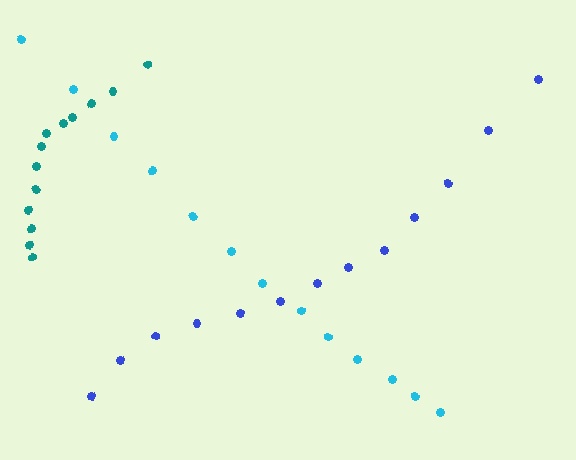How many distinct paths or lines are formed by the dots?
There are 3 distinct paths.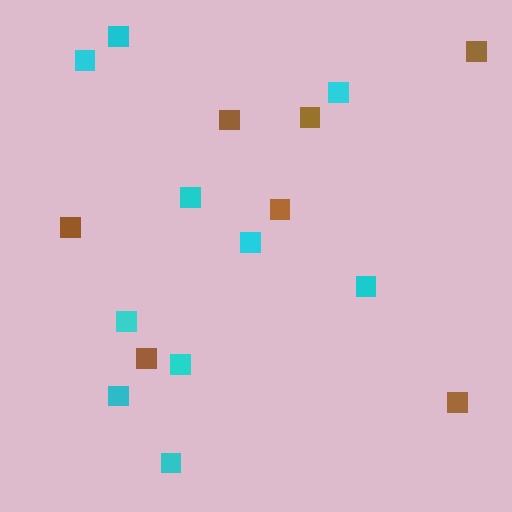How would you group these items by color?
There are 2 groups: one group of brown squares (7) and one group of cyan squares (10).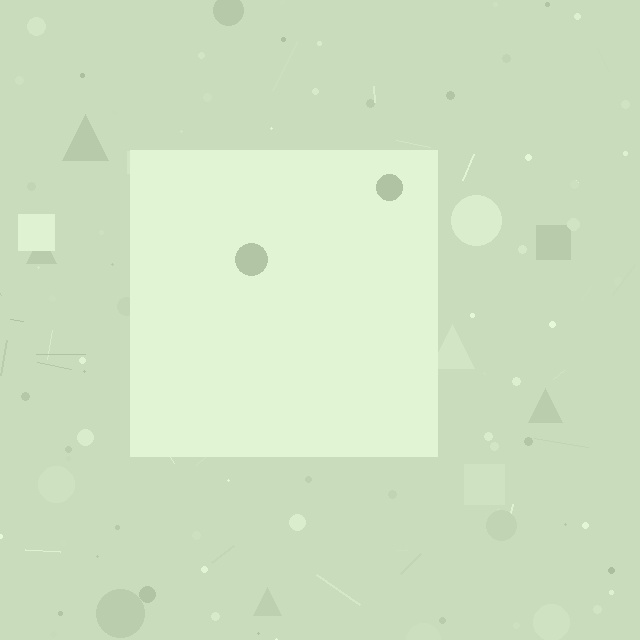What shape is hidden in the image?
A square is hidden in the image.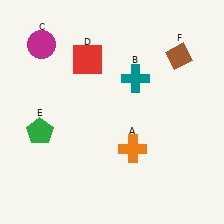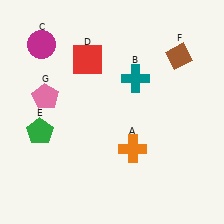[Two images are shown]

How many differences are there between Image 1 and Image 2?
There is 1 difference between the two images.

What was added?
A pink pentagon (G) was added in Image 2.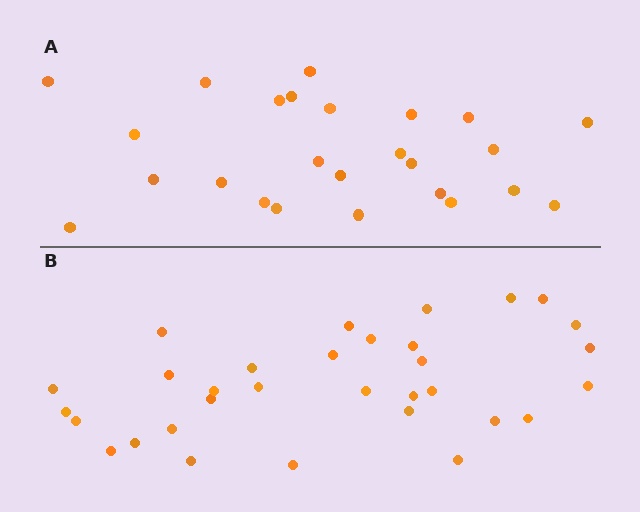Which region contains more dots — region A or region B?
Region B (the bottom region) has more dots.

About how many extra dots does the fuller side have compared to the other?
Region B has roughly 8 or so more dots than region A.